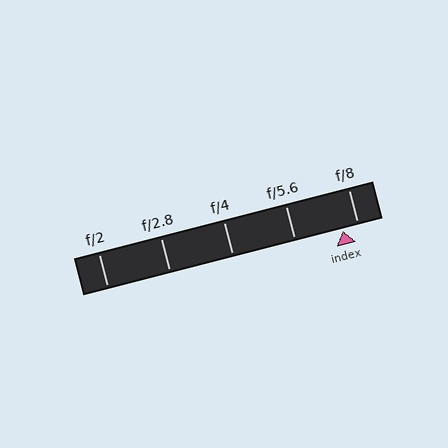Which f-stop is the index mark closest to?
The index mark is closest to f/8.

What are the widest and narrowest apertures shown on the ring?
The widest aperture shown is f/2 and the narrowest is f/8.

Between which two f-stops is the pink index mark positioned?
The index mark is between f/5.6 and f/8.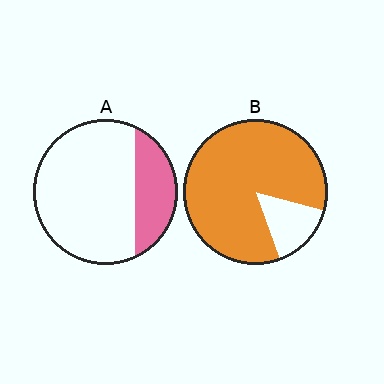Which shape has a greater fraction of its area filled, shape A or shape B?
Shape B.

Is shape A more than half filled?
No.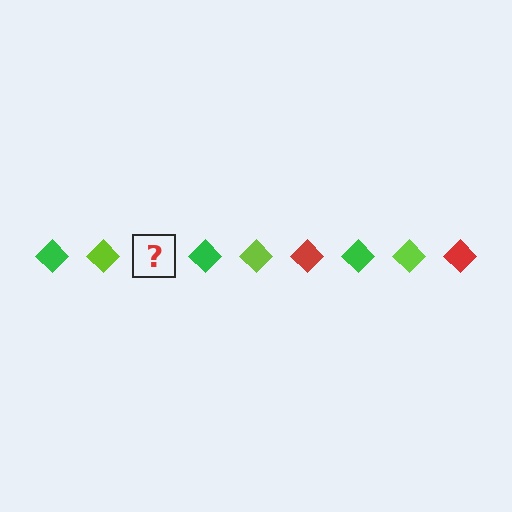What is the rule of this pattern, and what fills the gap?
The rule is that the pattern cycles through green, lime, red diamonds. The gap should be filled with a red diamond.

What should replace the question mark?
The question mark should be replaced with a red diamond.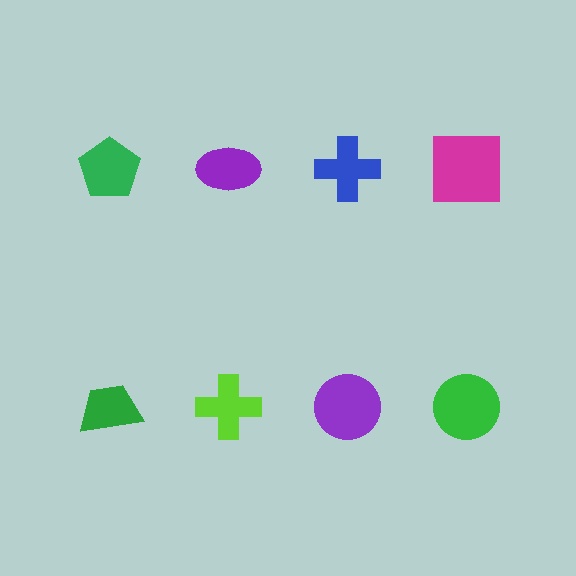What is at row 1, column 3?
A blue cross.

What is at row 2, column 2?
A lime cross.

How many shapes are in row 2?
4 shapes.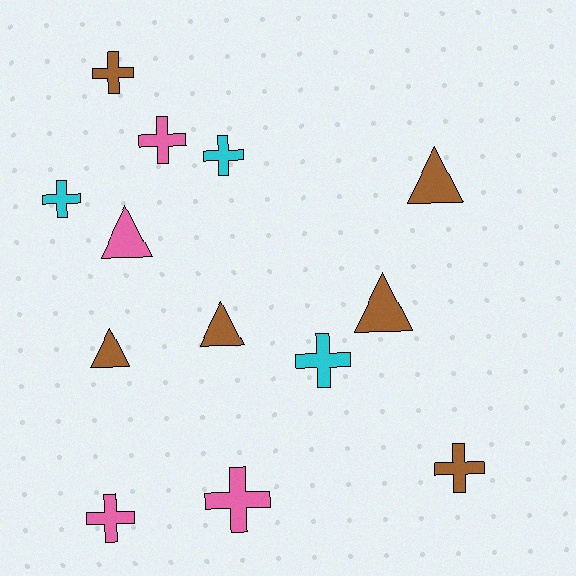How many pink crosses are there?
There are 3 pink crosses.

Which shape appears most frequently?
Cross, with 8 objects.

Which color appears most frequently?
Brown, with 6 objects.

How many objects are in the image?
There are 13 objects.